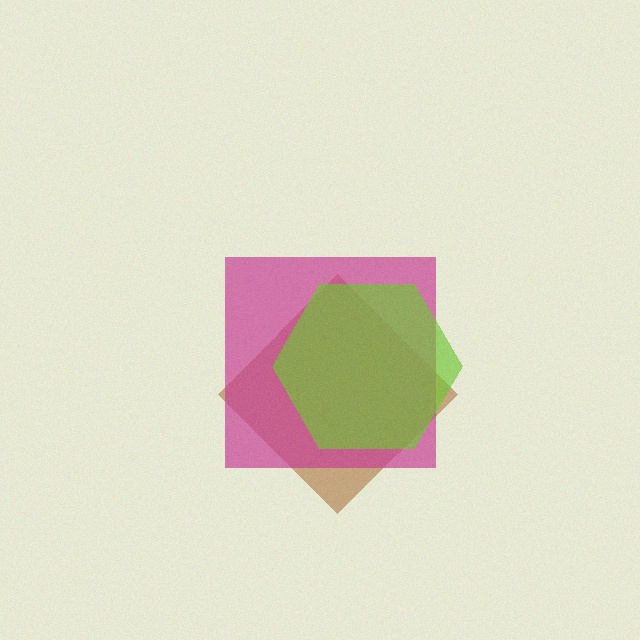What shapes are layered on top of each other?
The layered shapes are: a brown diamond, a magenta square, a lime hexagon.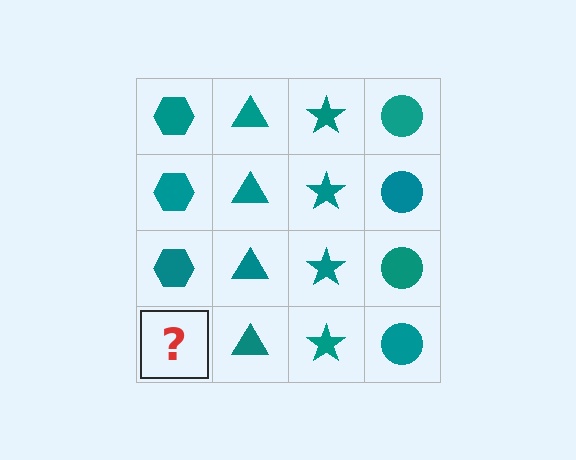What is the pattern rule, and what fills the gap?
The rule is that each column has a consistent shape. The gap should be filled with a teal hexagon.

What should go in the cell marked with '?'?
The missing cell should contain a teal hexagon.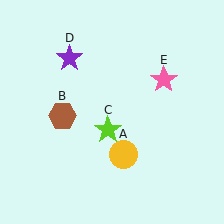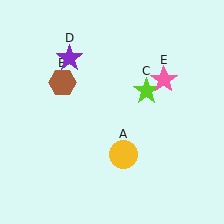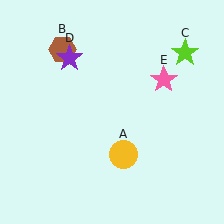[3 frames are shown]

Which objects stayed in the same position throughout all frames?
Yellow circle (object A) and purple star (object D) and pink star (object E) remained stationary.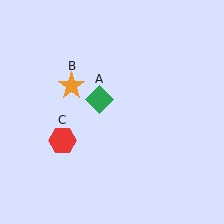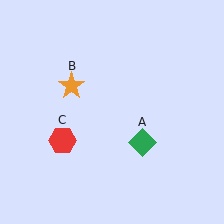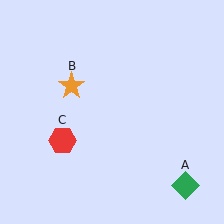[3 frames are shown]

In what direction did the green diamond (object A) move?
The green diamond (object A) moved down and to the right.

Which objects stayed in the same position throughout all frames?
Orange star (object B) and red hexagon (object C) remained stationary.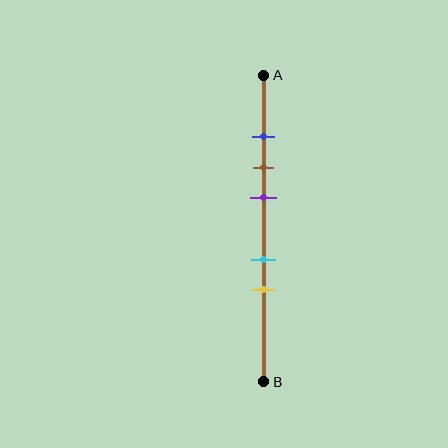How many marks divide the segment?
There are 5 marks dividing the segment.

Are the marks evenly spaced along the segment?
No, the marks are not evenly spaced.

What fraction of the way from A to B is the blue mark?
The blue mark is approximately 20% (0.2) of the way from A to B.